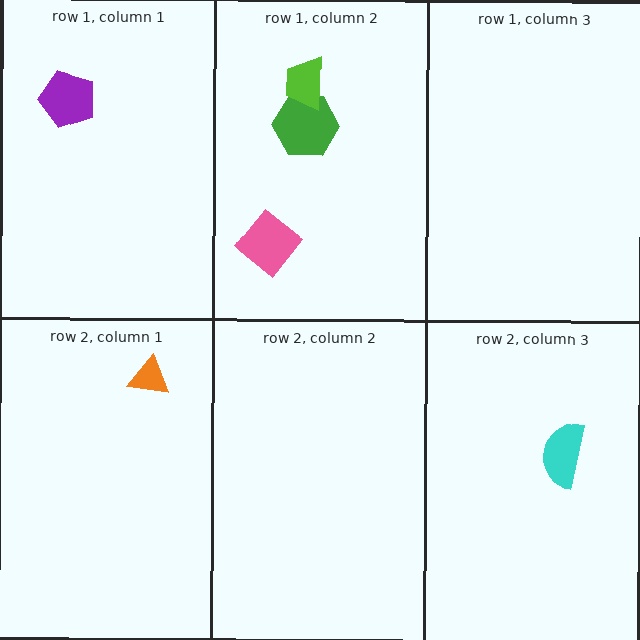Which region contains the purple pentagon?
The row 1, column 1 region.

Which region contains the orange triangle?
The row 2, column 1 region.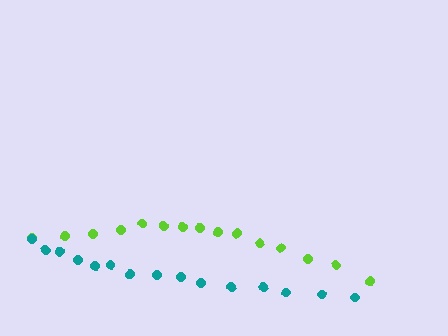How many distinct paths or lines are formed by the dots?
There are 2 distinct paths.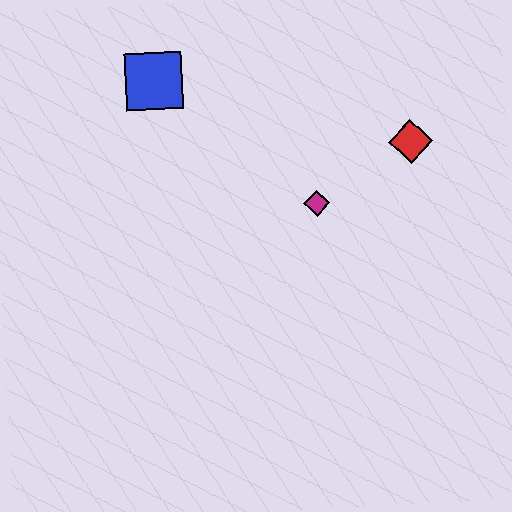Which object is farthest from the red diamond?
The blue square is farthest from the red diamond.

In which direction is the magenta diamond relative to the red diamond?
The magenta diamond is to the left of the red diamond.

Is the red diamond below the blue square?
Yes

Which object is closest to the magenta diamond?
The red diamond is closest to the magenta diamond.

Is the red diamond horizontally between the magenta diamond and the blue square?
No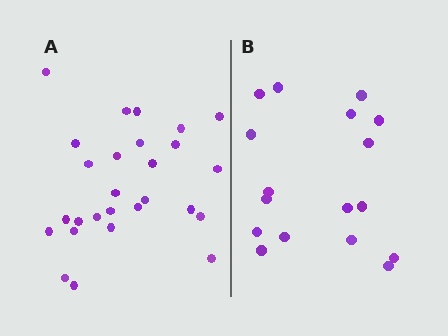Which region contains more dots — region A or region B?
Region A (the left region) has more dots.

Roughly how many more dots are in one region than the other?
Region A has roughly 10 or so more dots than region B.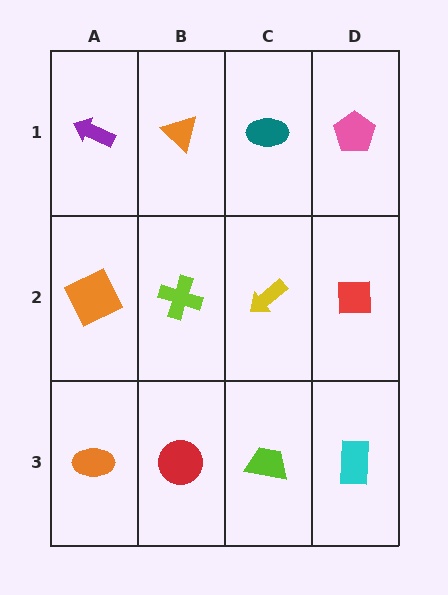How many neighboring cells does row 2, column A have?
3.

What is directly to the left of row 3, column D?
A lime trapezoid.